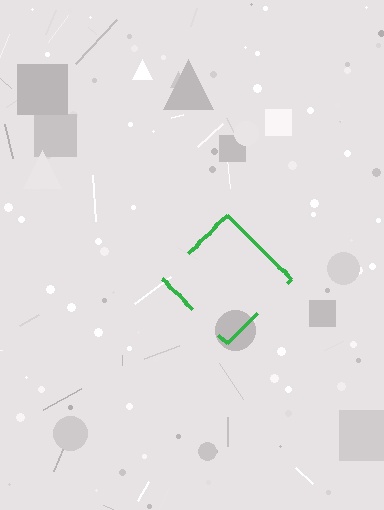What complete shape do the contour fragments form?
The contour fragments form a diamond.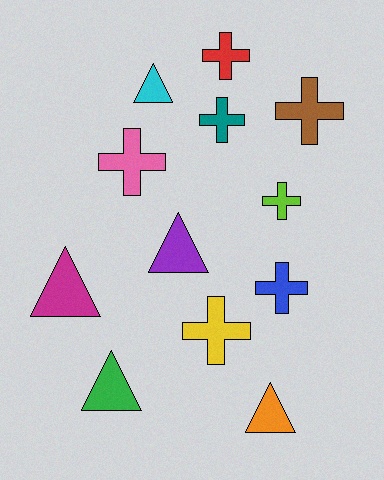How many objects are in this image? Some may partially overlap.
There are 12 objects.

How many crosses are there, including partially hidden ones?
There are 7 crosses.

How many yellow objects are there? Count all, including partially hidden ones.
There is 1 yellow object.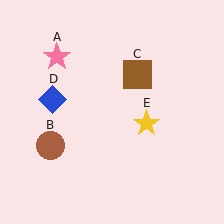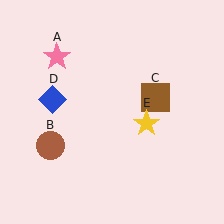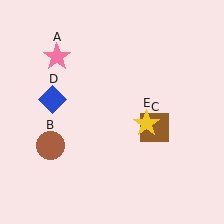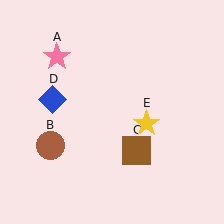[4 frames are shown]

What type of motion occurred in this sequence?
The brown square (object C) rotated clockwise around the center of the scene.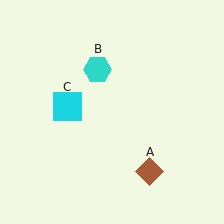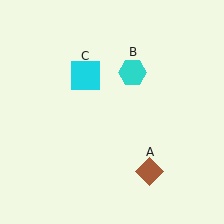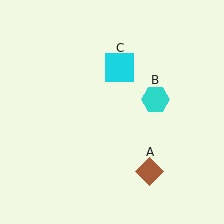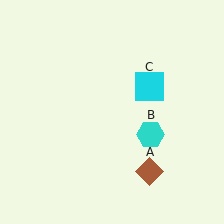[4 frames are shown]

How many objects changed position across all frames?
2 objects changed position: cyan hexagon (object B), cyan square (object C).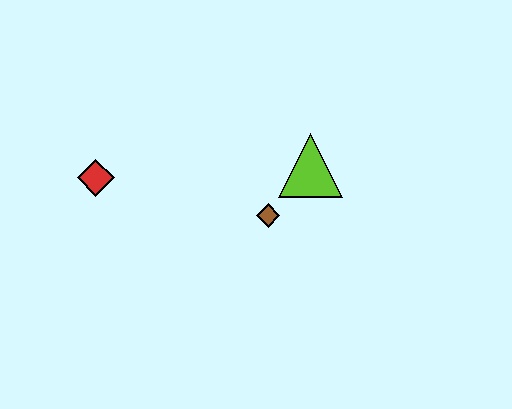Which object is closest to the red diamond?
The brown diamond is closest to the red diamond.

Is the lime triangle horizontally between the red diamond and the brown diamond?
No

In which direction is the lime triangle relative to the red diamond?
The lime triangle is to the right of the red diamond.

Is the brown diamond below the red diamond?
Yes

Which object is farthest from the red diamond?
The lime triangle is farthest from the red diamond.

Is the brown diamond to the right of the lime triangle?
No